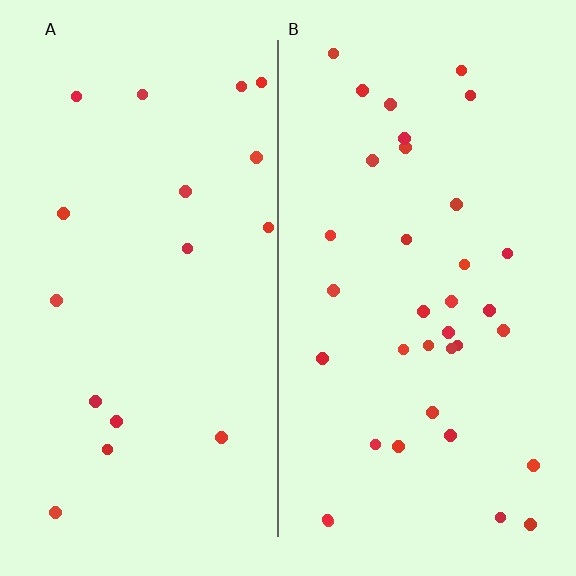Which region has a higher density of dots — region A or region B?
B (the right).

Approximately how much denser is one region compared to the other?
Approximately 2.0× — region B over region A.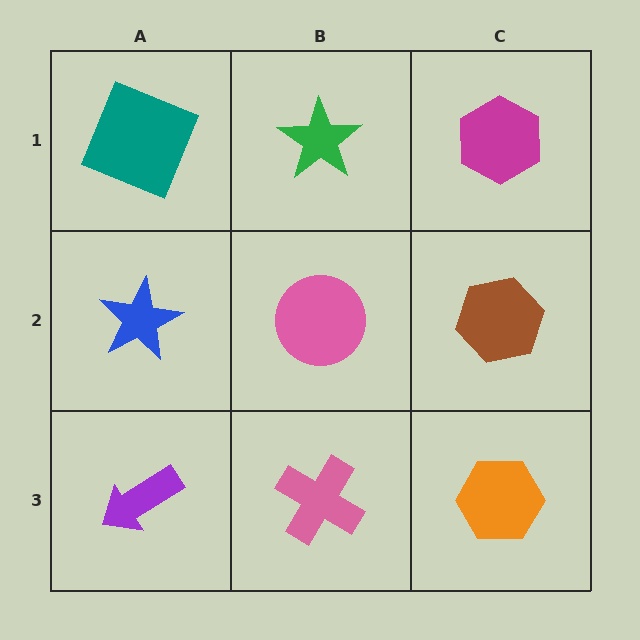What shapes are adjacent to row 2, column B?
A green star (row 1, column B), a pink cross (row 3, column B), a blue star (row 2, column A), a brown hexagon (row 2, column C).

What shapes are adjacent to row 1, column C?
A brown hexagon (row 2, column C), a green star (row 1, column B).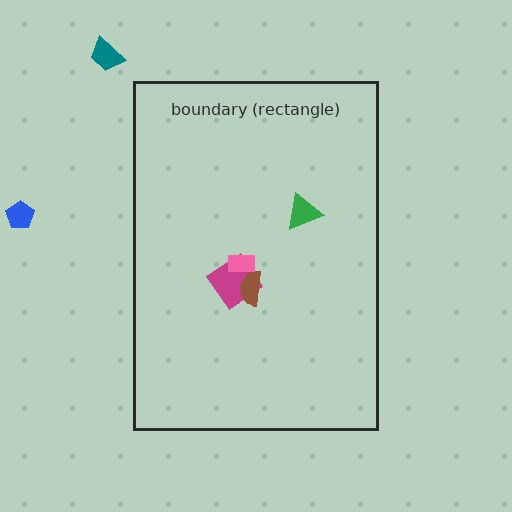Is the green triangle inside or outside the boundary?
Inside.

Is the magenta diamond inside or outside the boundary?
Inside.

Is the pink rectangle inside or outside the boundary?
Inside.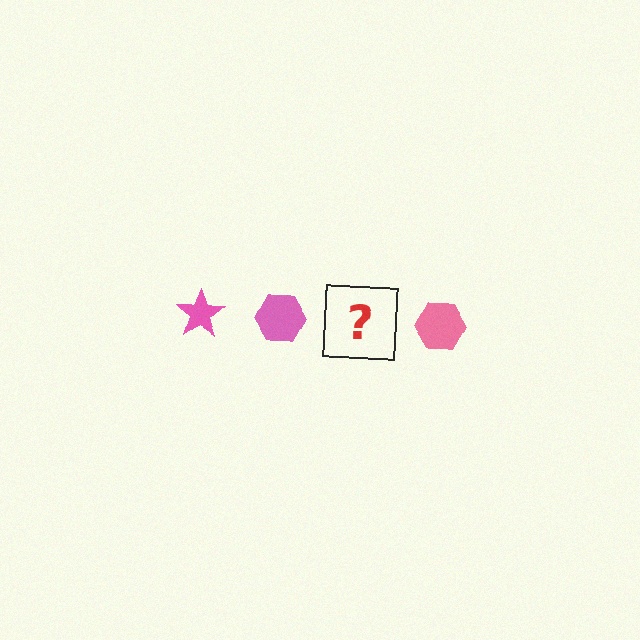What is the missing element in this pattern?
The missing element is a pink star.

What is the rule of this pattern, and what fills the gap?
The rule is that the pattern cycles through star, hexagon shapes in pink. The gap should be filled with a pink star.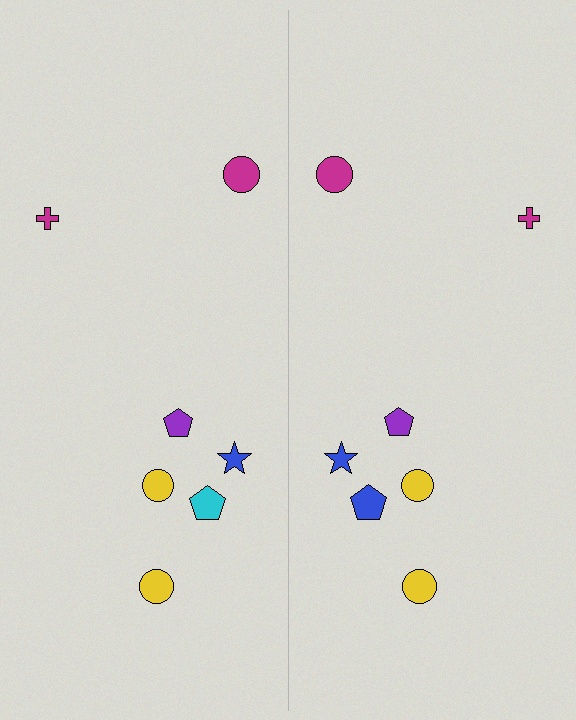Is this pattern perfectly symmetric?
No, the pattern is not perfectly symmetric. The blue pentagon on the right side breaks the symmetry — its mirror counterpart is cyan.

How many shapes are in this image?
There are 14 shapes in this image.